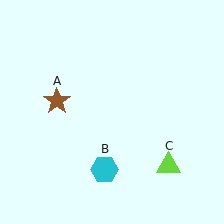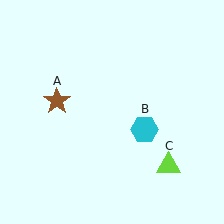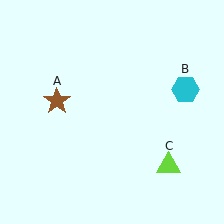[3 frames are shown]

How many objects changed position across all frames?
1 object changed position: cyan hexagon (object B).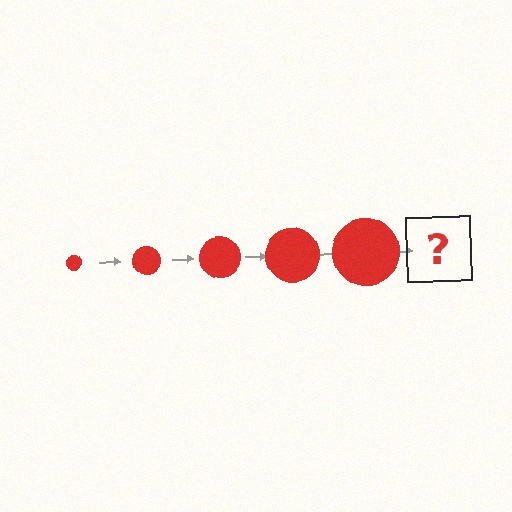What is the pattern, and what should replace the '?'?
The pattern is that the circle gets progressively larger each step. The '?' should be a red circle, larger than the previous one.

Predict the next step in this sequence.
The next step is a red circle, larger than the previous one.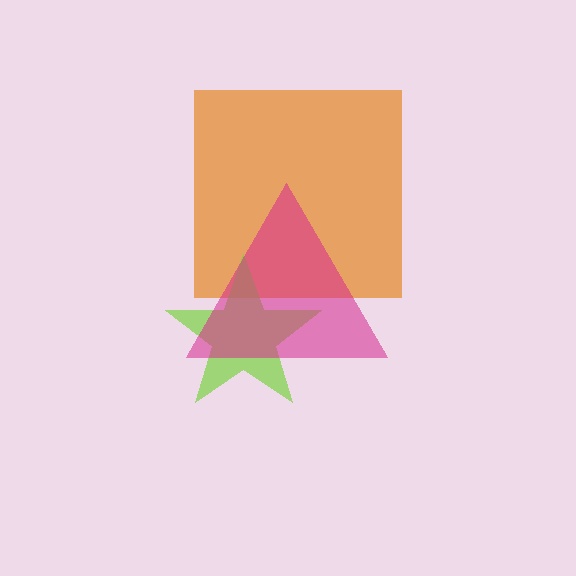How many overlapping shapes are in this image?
There are 3 overlapping shapes in the image.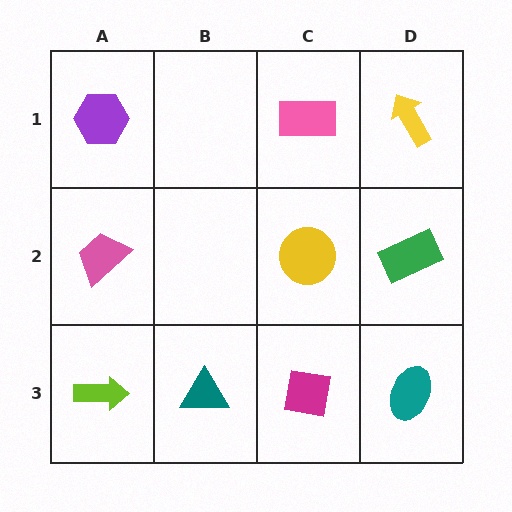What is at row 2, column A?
A pink trapezoid.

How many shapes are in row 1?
3 shapes.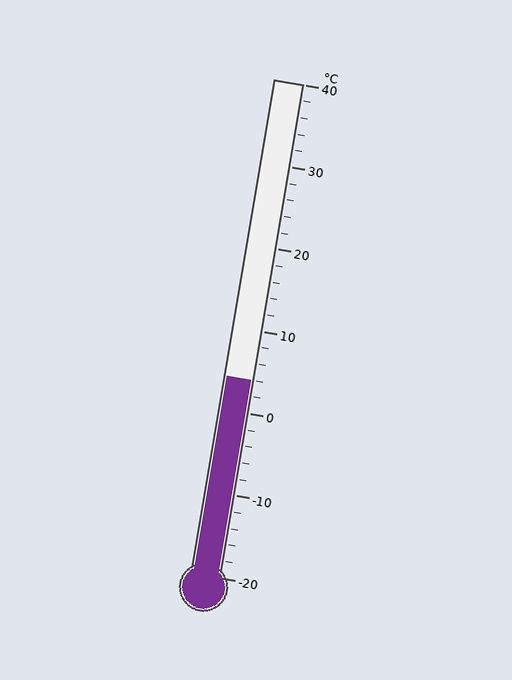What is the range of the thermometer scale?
The thermometer scale ranges from -20°C to 40°C.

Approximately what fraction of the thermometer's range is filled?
The thermometer is filled to approximately 40% of its range.